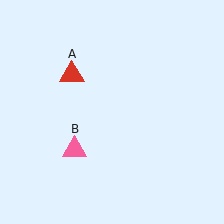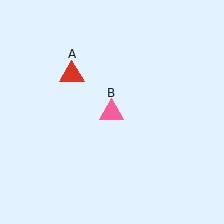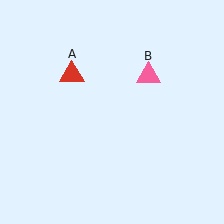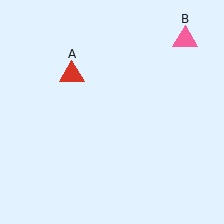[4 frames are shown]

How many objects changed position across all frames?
1 object changed position: pink triangle (object B).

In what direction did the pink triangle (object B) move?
The pink triangle (object B) moved up and to the right.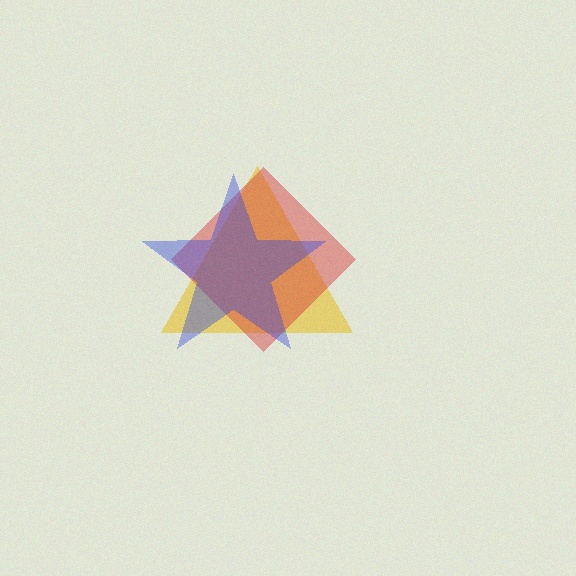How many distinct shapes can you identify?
There are 3 distinct shapes: a yellow triangle, a red diamond, a blue star.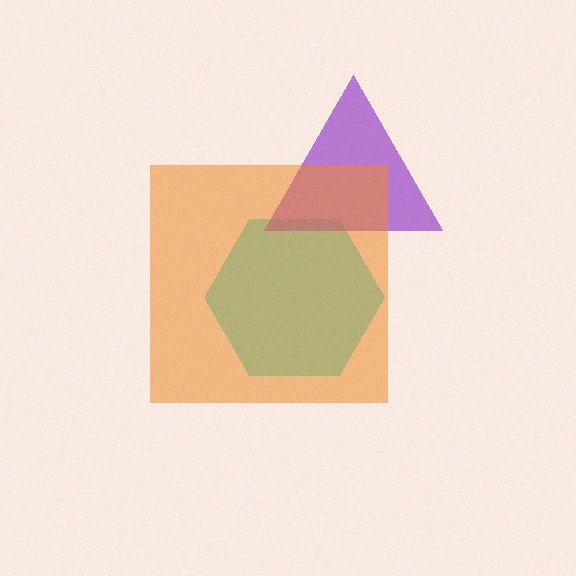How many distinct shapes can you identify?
There are 3 distinct shapes: a cyan hexagon, a purple triangle, an orange square.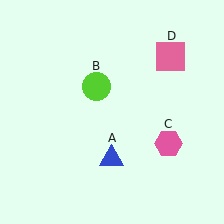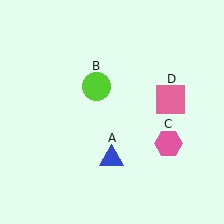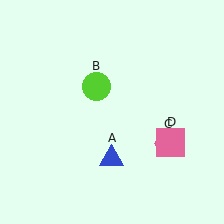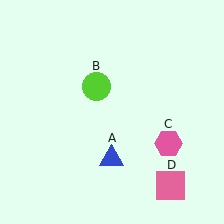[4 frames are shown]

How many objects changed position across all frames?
1 object changed position: pink square (object D).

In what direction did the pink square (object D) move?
The pink square (object D) moved down.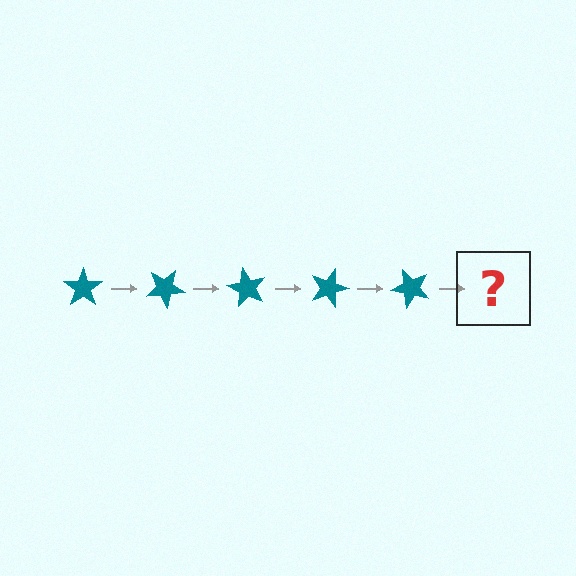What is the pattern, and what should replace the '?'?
The pattern is that the star rotates 30 degrees each step. The '?' should be a teal star rotated 150 degrees.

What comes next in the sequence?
The next element should be a teal star rotated 150 degrees.